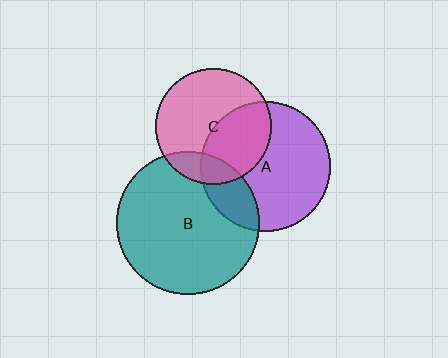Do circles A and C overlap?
Yes.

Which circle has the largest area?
Circle B (teal).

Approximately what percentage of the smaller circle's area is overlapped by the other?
Approximately 40%.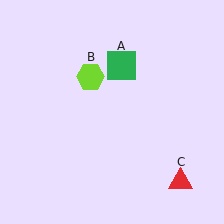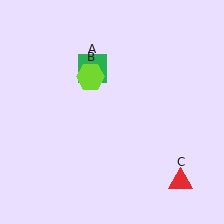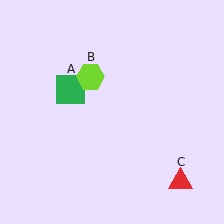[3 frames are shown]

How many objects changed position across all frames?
1 object changed position: green square (object A).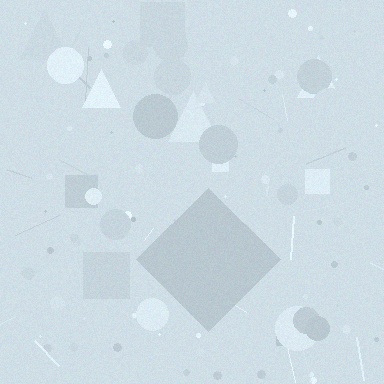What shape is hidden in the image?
A diamond is hidden in the image.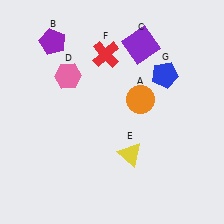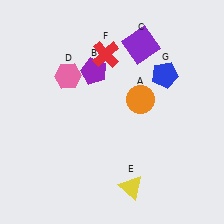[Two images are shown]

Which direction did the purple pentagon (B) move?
The purple pentagon (B) moved right.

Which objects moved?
The objects that moved are: the purple pentagon (B), the yellow triangle (E).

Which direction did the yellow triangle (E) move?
The yellow triangle (E) moved down.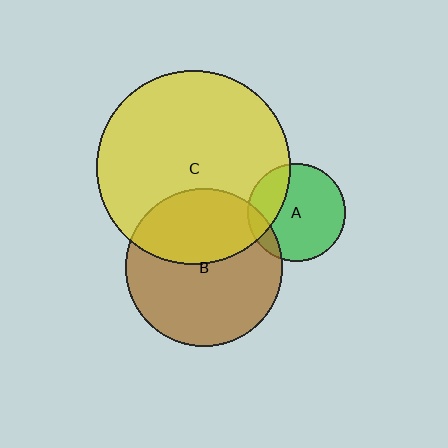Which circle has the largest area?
Circle C (yellow).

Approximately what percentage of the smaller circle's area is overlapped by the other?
Approximately 10%.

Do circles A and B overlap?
Yes.